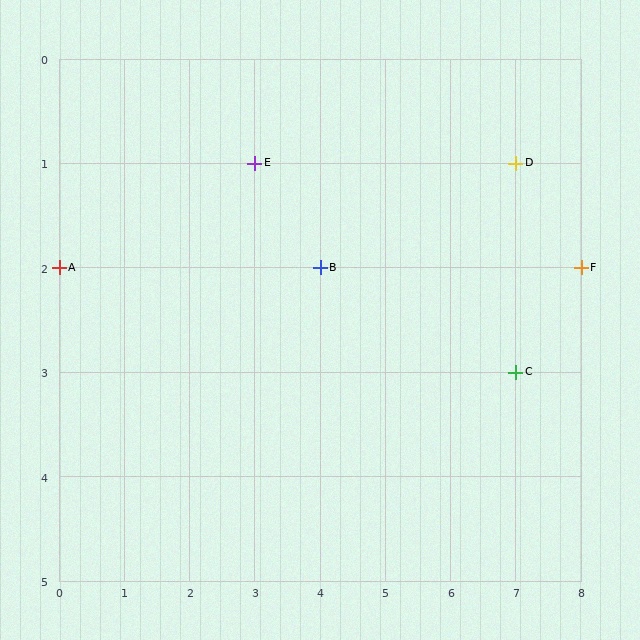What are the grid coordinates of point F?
Point F is at grid coordinates (8, 2).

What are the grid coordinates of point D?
Point D is at grid coordinates (7, 1).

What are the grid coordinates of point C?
Point C is at grid coordinates (7, 3).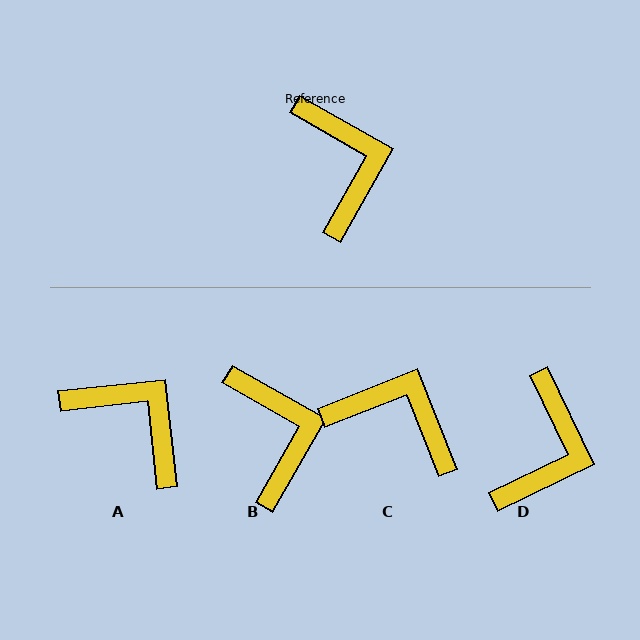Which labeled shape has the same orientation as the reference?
B.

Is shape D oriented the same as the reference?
No, it is off by about 35 degrees.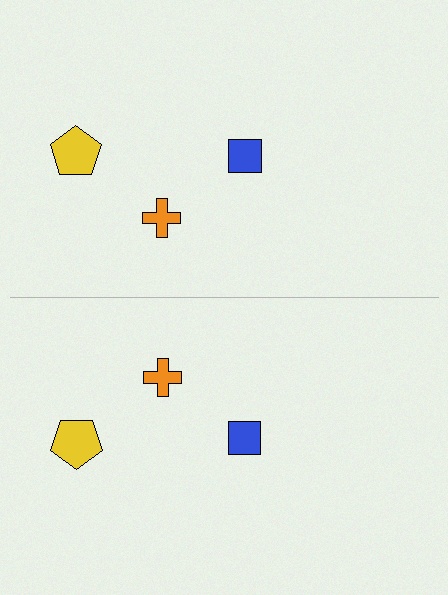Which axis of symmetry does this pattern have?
The pattern has a horizontal axis of symmetry running through the center of the image.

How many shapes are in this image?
There are 6 shapes in this image.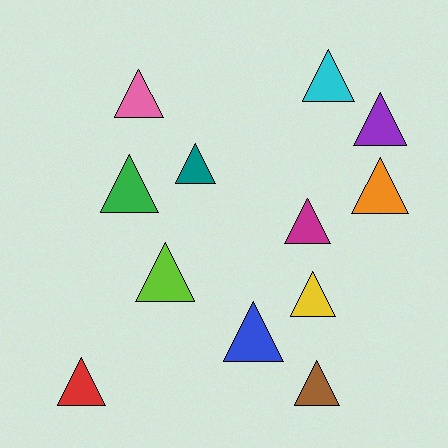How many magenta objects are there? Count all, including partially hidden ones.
There is 1 magenta object.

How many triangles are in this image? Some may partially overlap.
There are 12 triangles.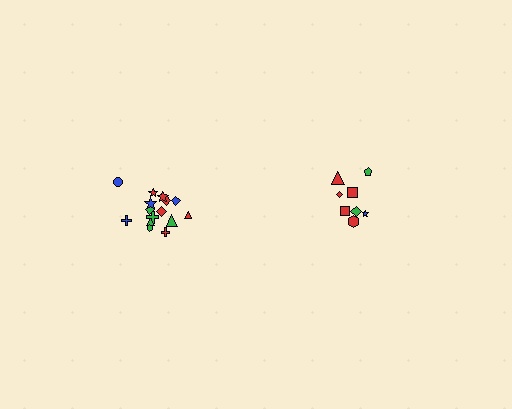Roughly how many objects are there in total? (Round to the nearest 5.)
Roughly 25 objects in total.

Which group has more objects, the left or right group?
The left group.